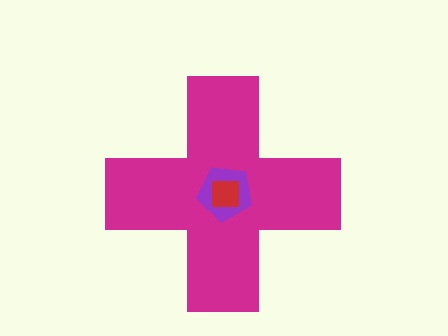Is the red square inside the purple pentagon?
Yes.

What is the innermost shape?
The red square.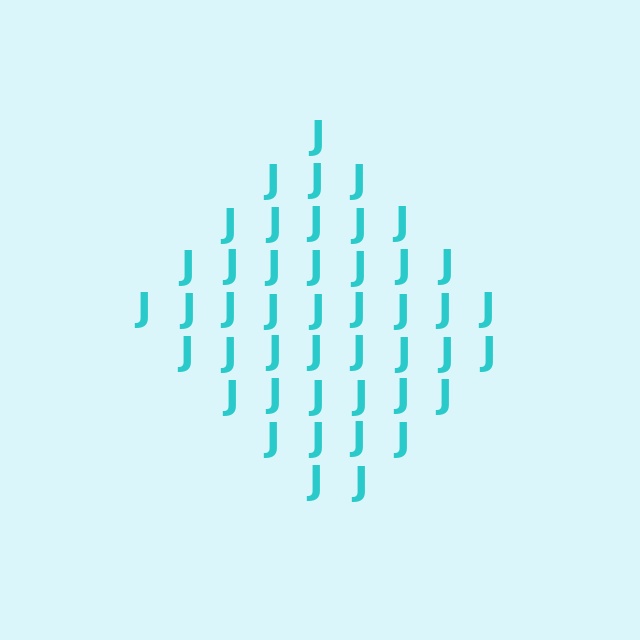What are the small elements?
The small elements are letter J's.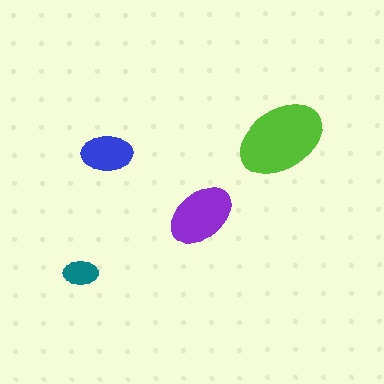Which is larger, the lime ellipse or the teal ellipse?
The lime one.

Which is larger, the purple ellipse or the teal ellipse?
The purple one.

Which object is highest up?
The lime ellipse is topmost.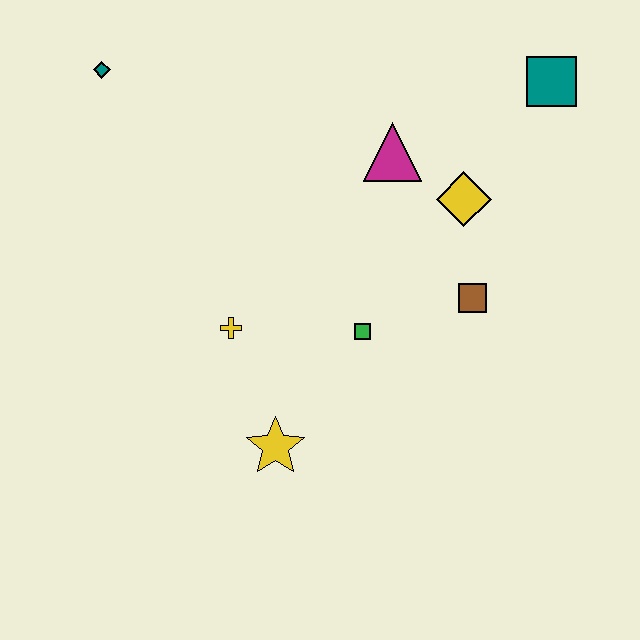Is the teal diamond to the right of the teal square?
No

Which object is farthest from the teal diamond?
The teal square is farthest from the teal diamond.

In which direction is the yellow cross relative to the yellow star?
The yellow cross is above the yellow star.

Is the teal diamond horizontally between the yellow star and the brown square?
No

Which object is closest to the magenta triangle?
The yellow diamond is closest to the magenta triangle.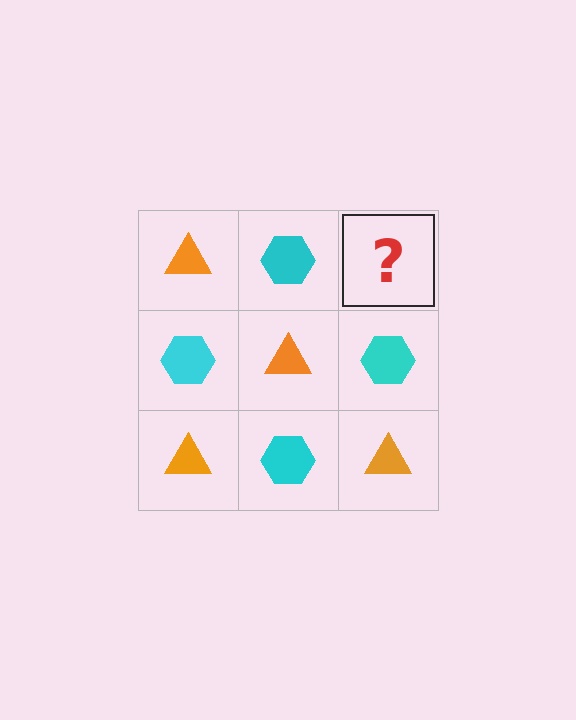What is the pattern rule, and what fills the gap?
The rule is that it alternates orange triangle and cyan hexagon in a checkerboard pattern. The gap should be filled with an orange triangle.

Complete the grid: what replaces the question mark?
The question mark should be replaced with an orange triangle.